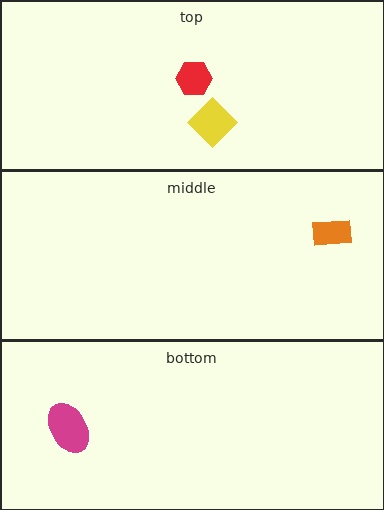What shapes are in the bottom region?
The magenta ellipse.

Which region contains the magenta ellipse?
The bottom region.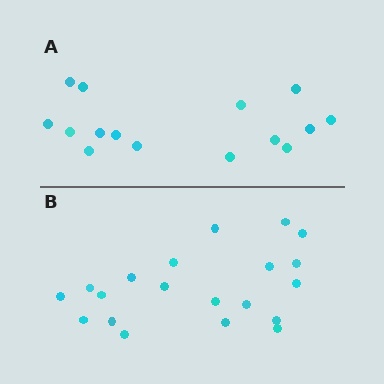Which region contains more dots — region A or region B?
Region B (the bottom region) has more dots.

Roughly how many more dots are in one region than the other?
Region B has about 5 more dots than region A.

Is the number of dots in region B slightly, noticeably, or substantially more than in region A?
Region B has noticeably more, but not dramatically so. The ratio is roughly 1.3 to 1.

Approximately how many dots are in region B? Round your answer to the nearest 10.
About 20 dots.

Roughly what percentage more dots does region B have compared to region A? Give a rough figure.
About 35% more.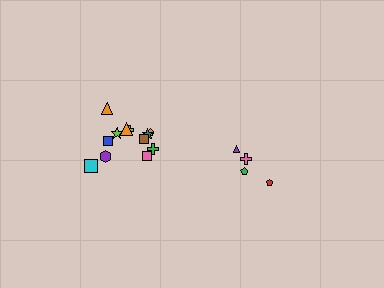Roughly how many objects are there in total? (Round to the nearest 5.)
Roughly 15 objects in total.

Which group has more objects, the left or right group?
The left group.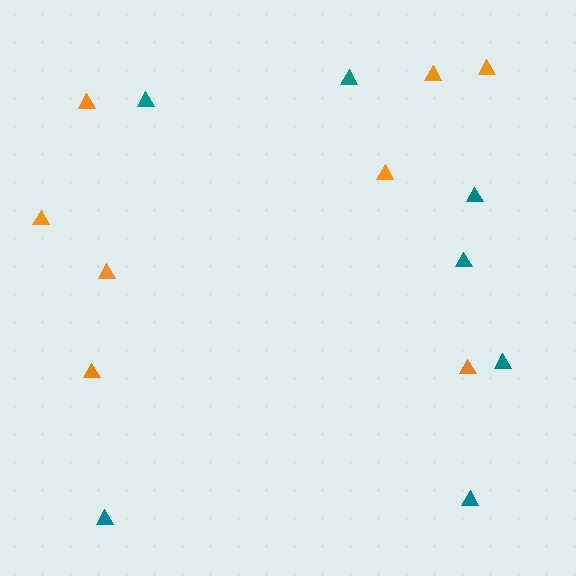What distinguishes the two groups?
There are 2 groups: one group of teal triangles (7) and one group of orange triangles (8).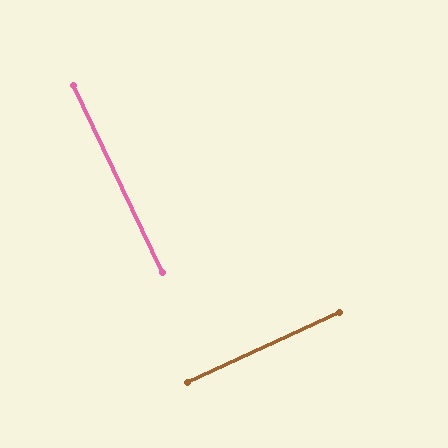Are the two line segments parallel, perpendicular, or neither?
Perpendicular — they meet at approximately 89°.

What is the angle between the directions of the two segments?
Approximately 89 degrees.